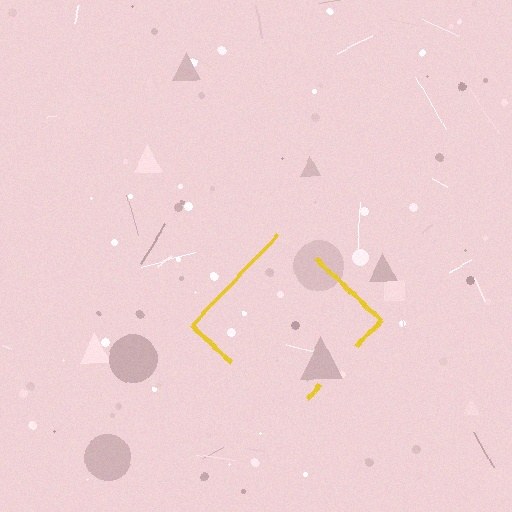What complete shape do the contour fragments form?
The contour fragments form a diamond.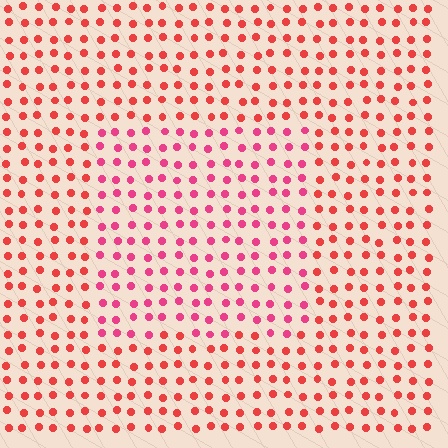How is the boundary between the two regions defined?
The boundary is defined purely by a slight shift in hue (about 26 degrees). Spacing, size, and orientation are identical on both sides.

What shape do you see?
I see a rectangle.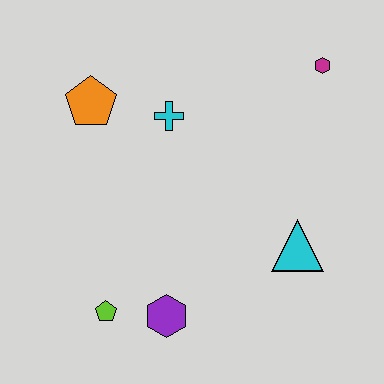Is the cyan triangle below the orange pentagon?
Yes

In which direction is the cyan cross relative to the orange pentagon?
The cyan cross is to the right of the orange pentagon.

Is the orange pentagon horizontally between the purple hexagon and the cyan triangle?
No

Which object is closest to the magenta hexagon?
The cyan cross is closest to the magenta hexagon.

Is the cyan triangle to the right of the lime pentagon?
Yes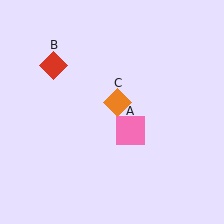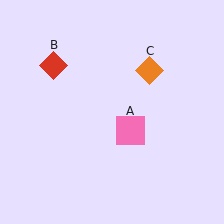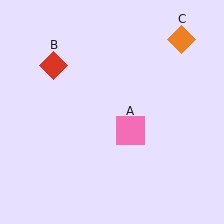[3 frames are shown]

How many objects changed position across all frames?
1 object changed position: orange diamond (object C).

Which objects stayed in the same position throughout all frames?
Pink square (object A) and red diamond (object B) remained stationary.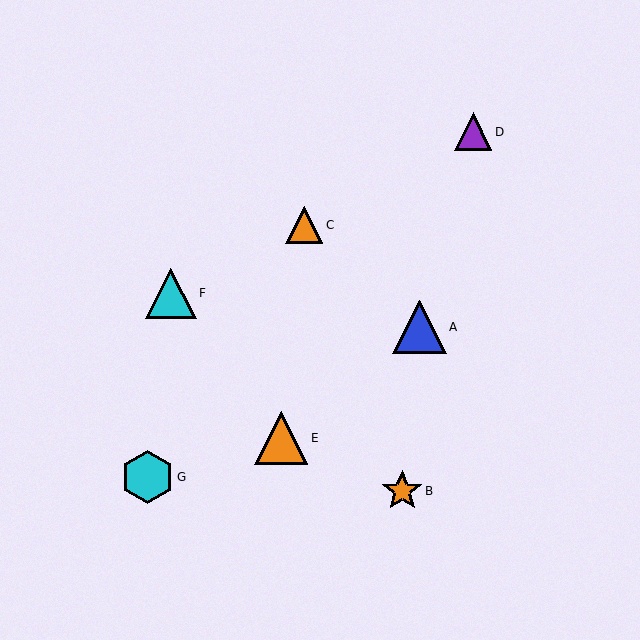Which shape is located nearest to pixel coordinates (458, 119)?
The purple triangle (labeled D) at (473, 132) is nearest to that location.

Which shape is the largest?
The blue triangle (labeled A) is the largest.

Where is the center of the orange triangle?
The center of the orange triangle is at (304, 225).